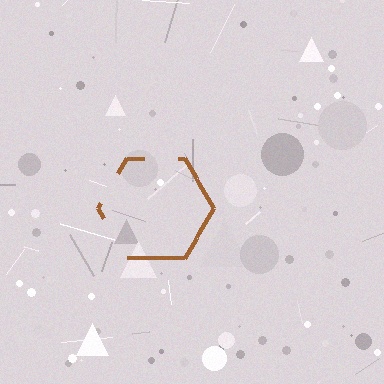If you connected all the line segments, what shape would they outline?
They would outline a hexagon.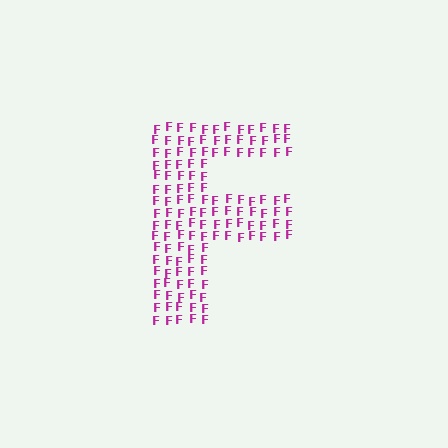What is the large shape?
The large shape is the letter F.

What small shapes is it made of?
It is made of small letter F's.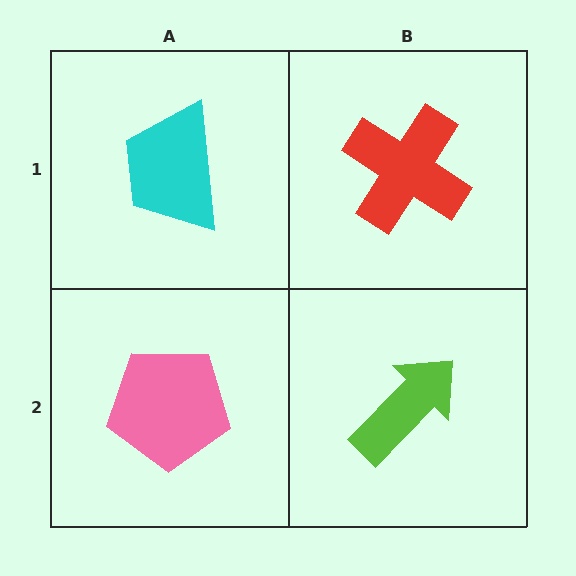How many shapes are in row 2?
2 shapes.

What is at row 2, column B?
A lime arrow.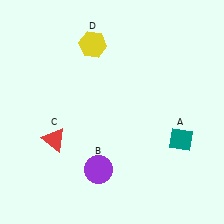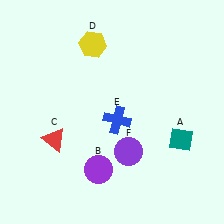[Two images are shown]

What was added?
A blue cross (E), a purple circle (F) were added in Image 2.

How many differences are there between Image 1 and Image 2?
There are 2 differences between the two images.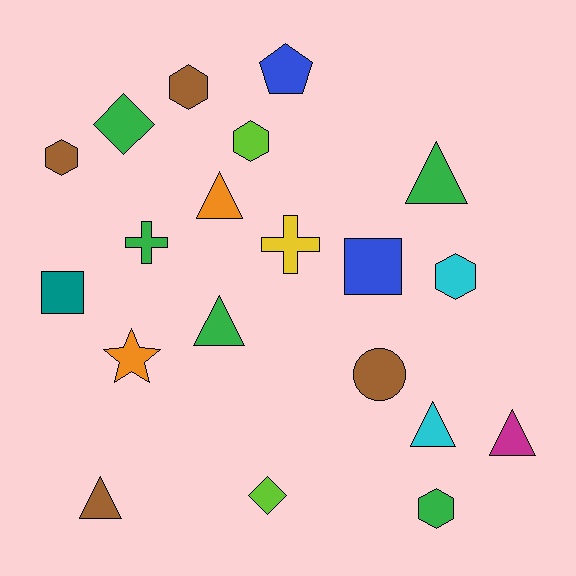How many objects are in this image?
There are 20 objects.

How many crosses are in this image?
There are 2 crosses.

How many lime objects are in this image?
There are 2 lime objects.